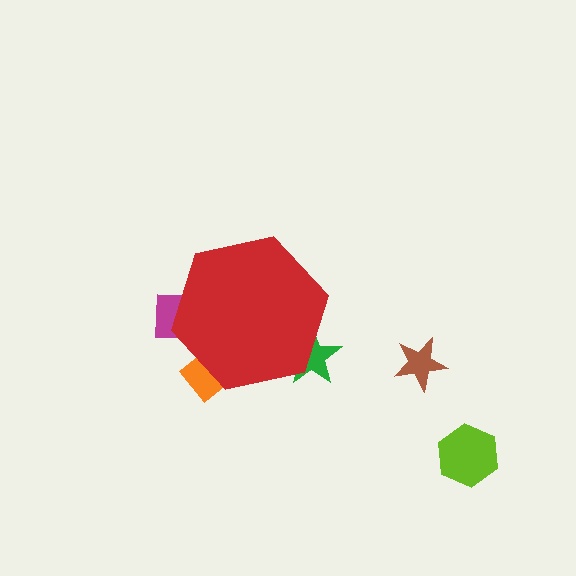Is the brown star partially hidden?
No, the brown star is fully visible.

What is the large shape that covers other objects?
A red hexagon.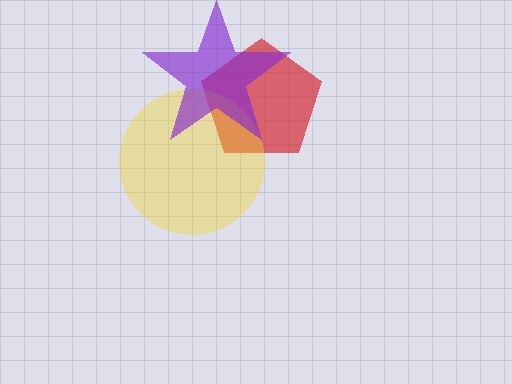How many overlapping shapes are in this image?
There are 3 overlapping shapes in the image.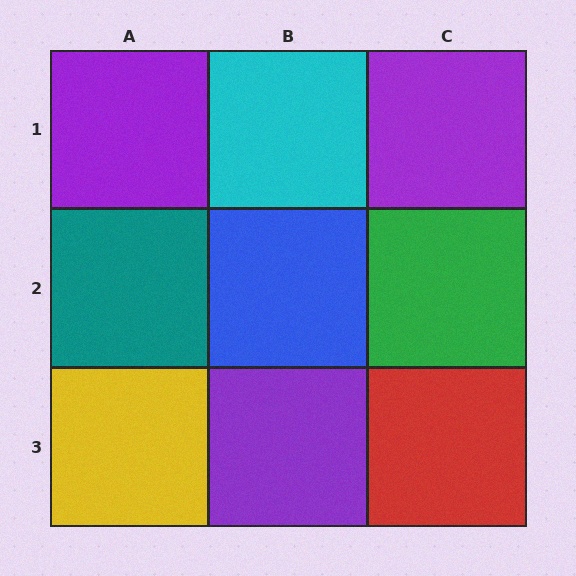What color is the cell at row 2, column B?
Blue.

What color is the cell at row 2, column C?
Green.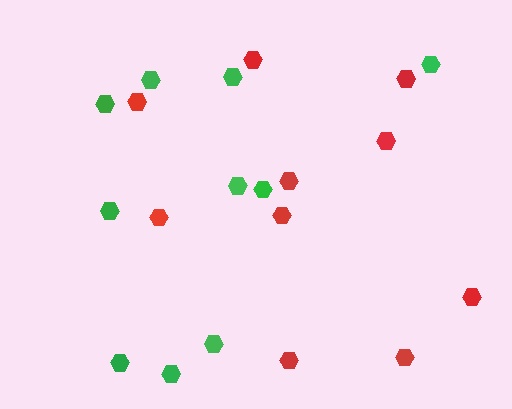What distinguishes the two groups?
There are 2 groups: one group of green hexagons (10) and one group of red hexagons (10).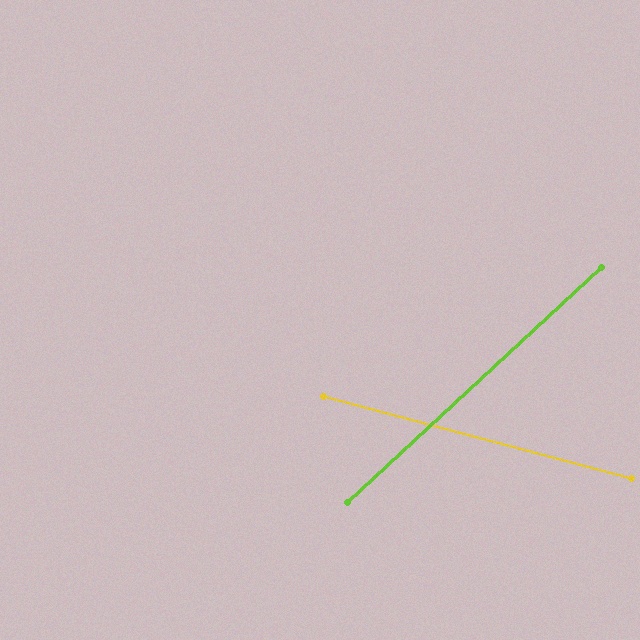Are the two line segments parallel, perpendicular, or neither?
Neither parallel nor perpendicular — they differ by about 58°.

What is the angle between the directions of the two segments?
Approximately 58 degrees.